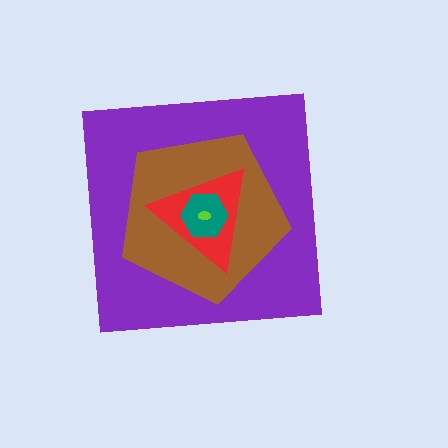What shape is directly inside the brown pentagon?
The red triangle.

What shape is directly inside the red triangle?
The teal hexagon.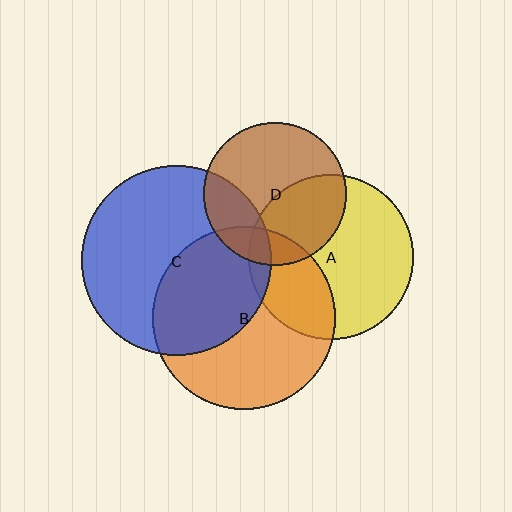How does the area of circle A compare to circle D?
Approximately 1.3 times.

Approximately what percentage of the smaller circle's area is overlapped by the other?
Approximately 30%.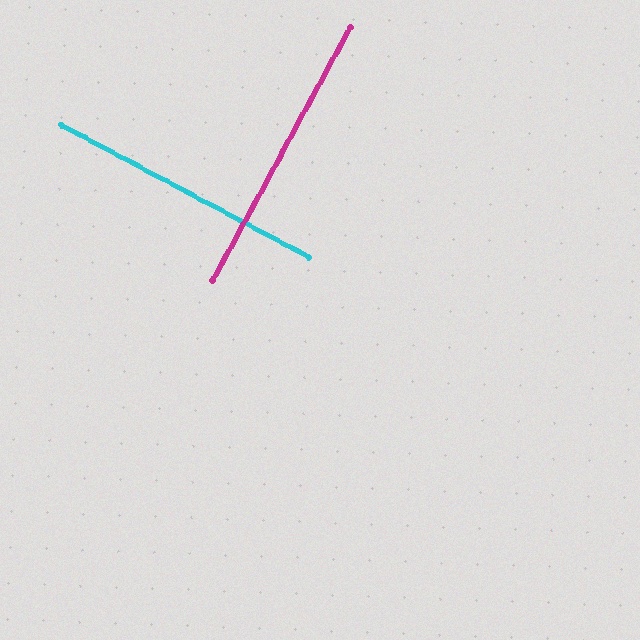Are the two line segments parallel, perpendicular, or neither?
Perpendicular — they meet at approximately 90°.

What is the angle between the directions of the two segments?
Approximately 90 degrees.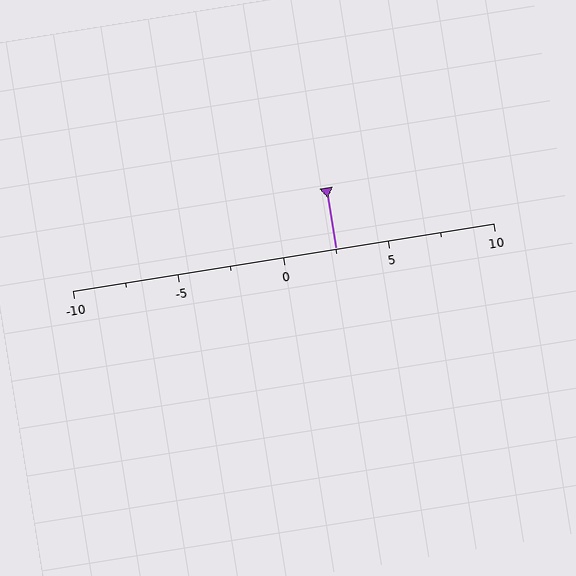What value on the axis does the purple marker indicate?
The marker indicates approximately 2.5.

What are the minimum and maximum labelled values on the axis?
The axis runs from -10 to 10.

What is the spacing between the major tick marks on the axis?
The major ticks are spaced 5 apart.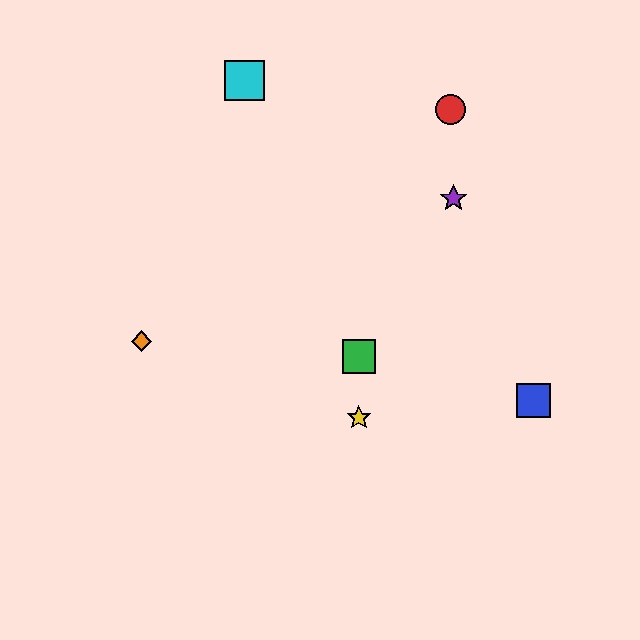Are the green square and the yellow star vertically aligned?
Yes, both are at x≈359.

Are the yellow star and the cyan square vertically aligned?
No, the yellow star is at x≈359 and the cyan square is at x≈245.